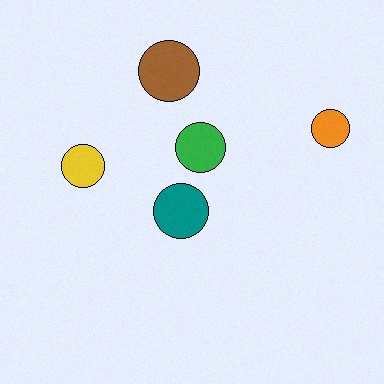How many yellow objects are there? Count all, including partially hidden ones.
There is 1 yellow object.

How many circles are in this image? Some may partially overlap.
There are 5 circles.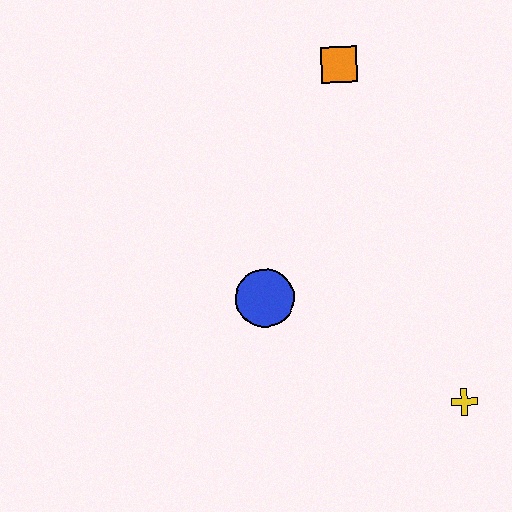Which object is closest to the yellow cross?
The blue circle is closest to the yellow cross.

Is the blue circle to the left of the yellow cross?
Yes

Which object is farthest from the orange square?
The yellow cross is farthest from the orange square.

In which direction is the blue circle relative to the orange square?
The blue circle is below the orange square.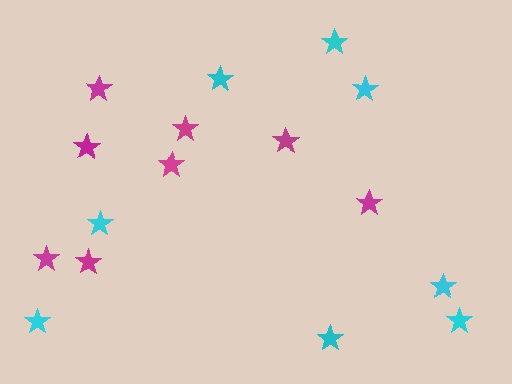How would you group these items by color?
There are 2 groups: one group of cyan stars (8) and one group of magenta stars (8).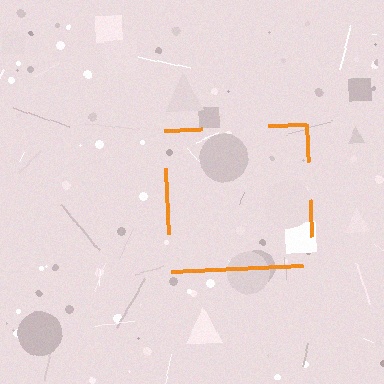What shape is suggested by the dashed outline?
The dashed outline suggests a square.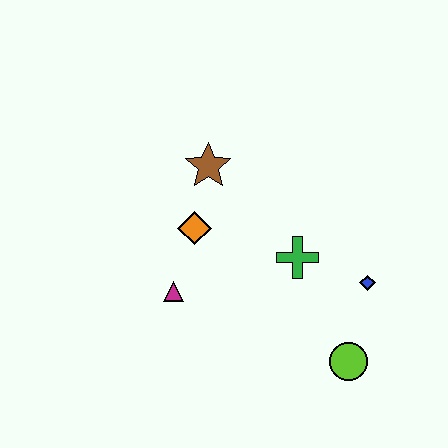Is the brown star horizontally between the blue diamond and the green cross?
No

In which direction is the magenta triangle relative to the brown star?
The magenta triangle is below the brown star.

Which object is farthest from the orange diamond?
The lime circle is farthest from the orange diamond.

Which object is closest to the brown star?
The orange diamond is closest to the brown star.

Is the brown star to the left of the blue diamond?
Yes